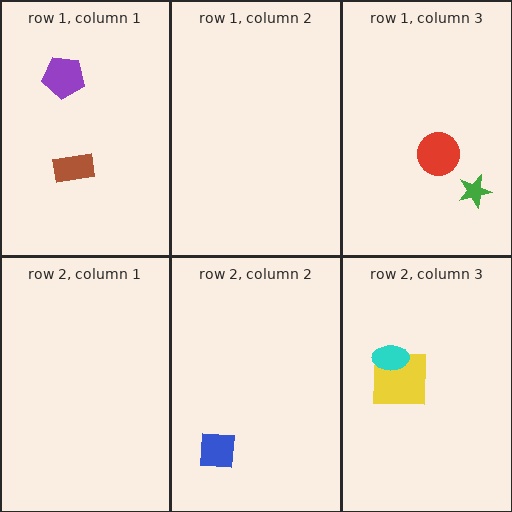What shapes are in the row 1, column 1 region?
The purple pentagon, the brown rectangle.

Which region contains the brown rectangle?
The row 1, column 1 region.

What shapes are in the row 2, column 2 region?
The blue square.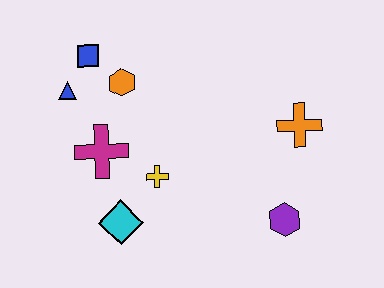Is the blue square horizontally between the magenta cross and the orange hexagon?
No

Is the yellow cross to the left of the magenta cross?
No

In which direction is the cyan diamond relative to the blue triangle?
The cyan diamond is below the blue triangle.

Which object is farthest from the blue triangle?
The purple hexagon is farthest from the blue triangle.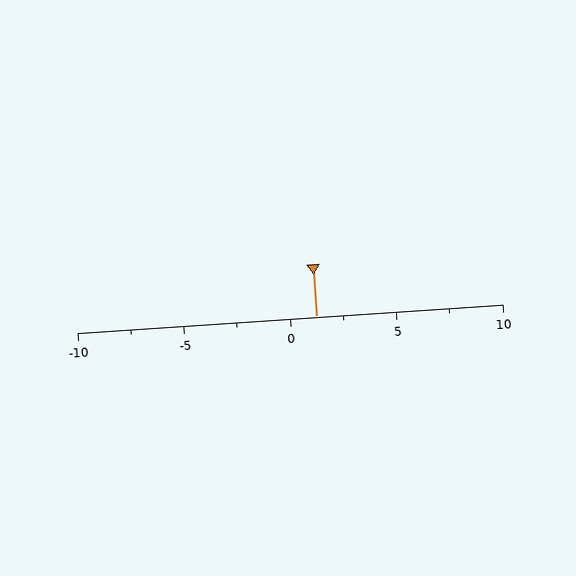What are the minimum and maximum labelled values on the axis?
The axis runs from -10 to 10.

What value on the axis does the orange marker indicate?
The marker indicates approximately 1.2.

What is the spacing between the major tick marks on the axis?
The major ticks are spaced 5 apart.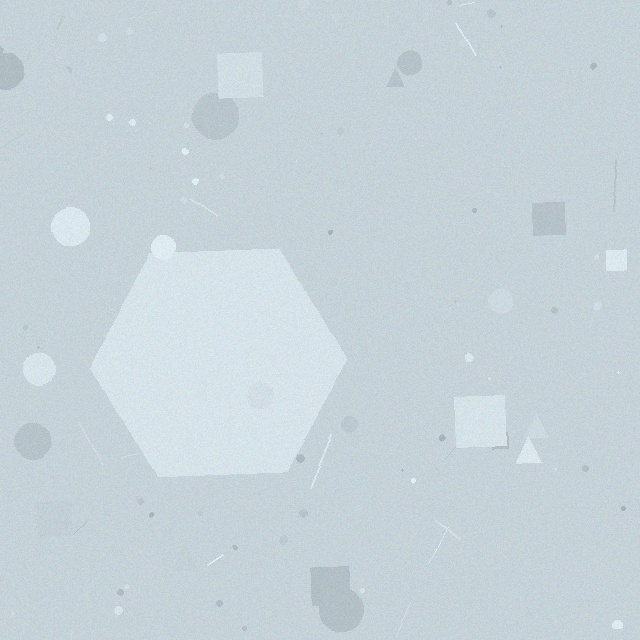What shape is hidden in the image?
A hexagon is hidden in the image.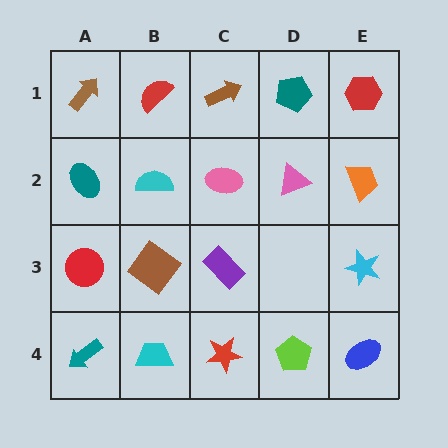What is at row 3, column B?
A brown diamond.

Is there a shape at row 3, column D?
No, that cell is empty.